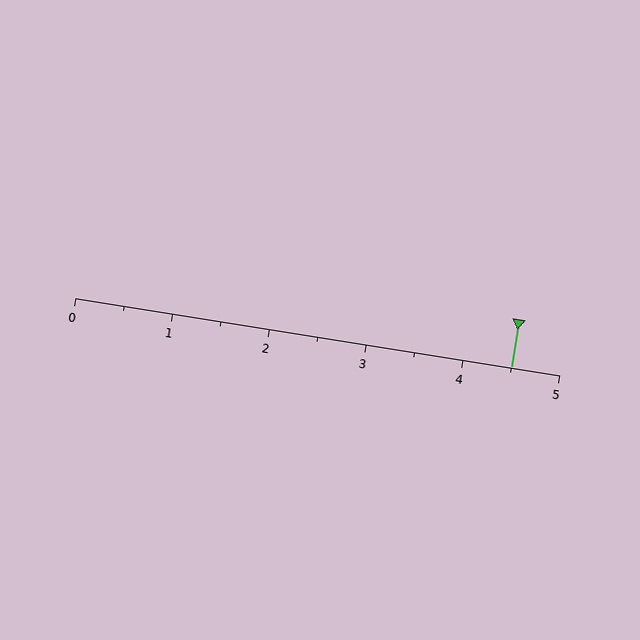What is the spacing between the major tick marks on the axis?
The major ticks are spaced 1 apart.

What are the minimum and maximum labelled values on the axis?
The axis runs from 0 to 5.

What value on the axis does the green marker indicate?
The marker indicates approximately 4.5.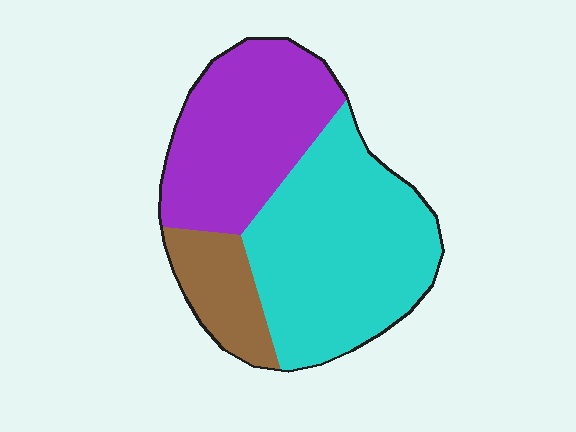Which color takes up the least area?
Brown, at roughly 15%.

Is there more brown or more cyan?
Cyan.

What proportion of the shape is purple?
Purple covers roughly 35% of the shape.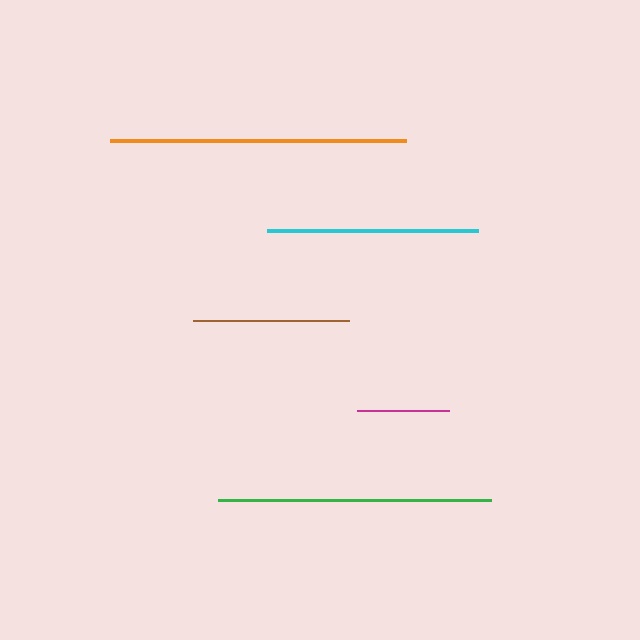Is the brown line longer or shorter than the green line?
The green line is longer than the brown line.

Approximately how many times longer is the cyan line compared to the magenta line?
The cyan line is approximately 2.3 times the length of the magenta line.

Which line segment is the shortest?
The magenta line is the shortest at approximately 92 pixels.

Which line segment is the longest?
The orange line is the longest at approximately 296 pixels.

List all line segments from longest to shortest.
From longest to shortest: orange, green, cyan, brown, magenta.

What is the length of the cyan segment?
The cyan segment is approximately 211 pixels long.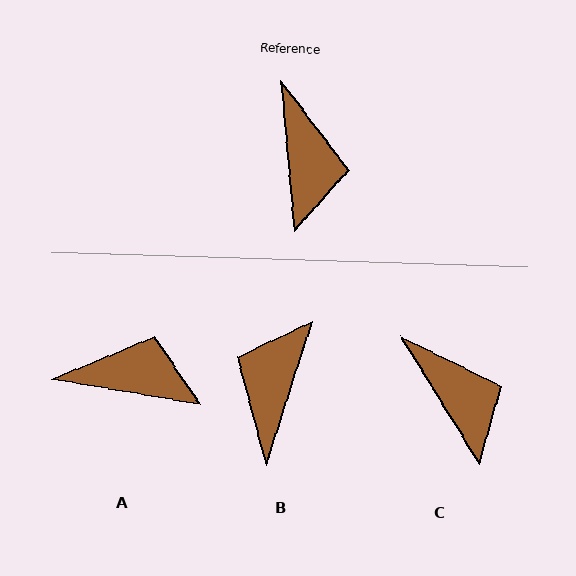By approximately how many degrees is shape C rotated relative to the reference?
Approximately 27 degrees counter-clockwise.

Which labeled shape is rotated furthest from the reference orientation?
B, about 158 degrees away.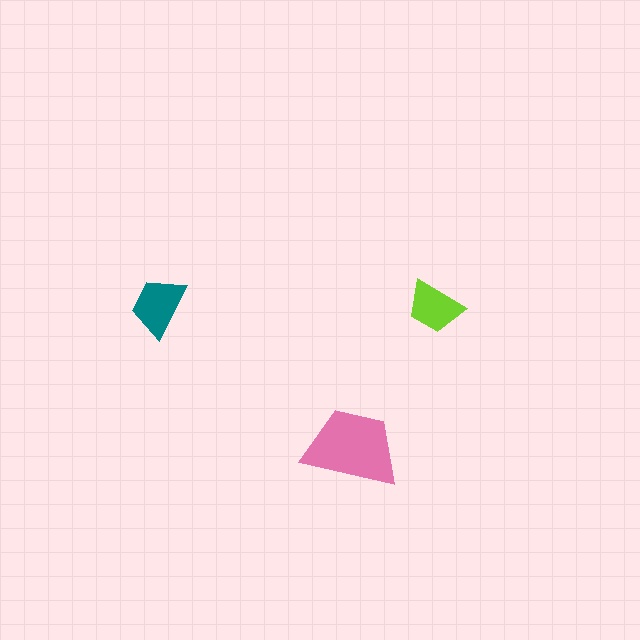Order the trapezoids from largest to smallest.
the pink one, the teal one, the lime one.